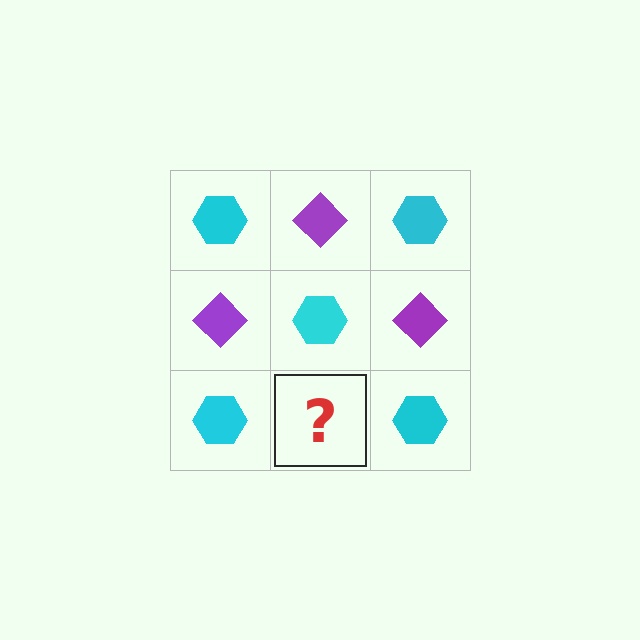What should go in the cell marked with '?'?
The missing cell should contain a purple diamond.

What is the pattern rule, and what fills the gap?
The rule is that it alternates cyan hexagon and purple diamond in a checkerboard pattern. The gap should be filled with a purple diamond.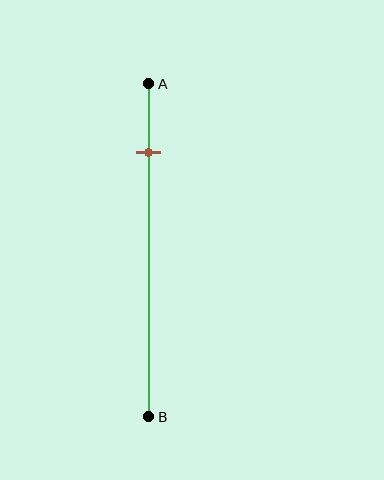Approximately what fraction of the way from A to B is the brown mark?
The brown mark is approximately 20% of the way from A to B.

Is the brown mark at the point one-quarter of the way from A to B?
No, the mark is at about 20% from A, not at the 25% one-quarter point.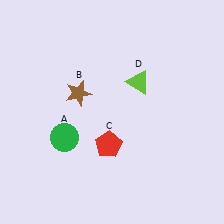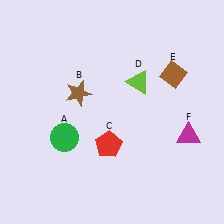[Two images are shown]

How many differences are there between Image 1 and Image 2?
There are 2 differences between the two images.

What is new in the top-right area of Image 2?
A brown diamond (E) was added in the top-right area of Image 2.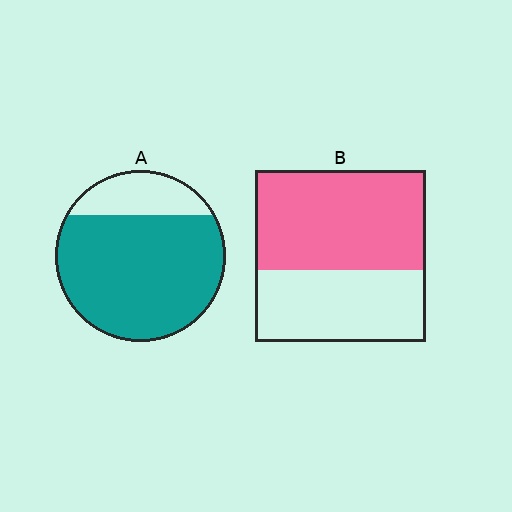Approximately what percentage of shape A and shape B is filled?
A is approximately 80% and B is approximately 60%.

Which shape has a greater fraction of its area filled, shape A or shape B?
Shape A.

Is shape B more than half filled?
Yes.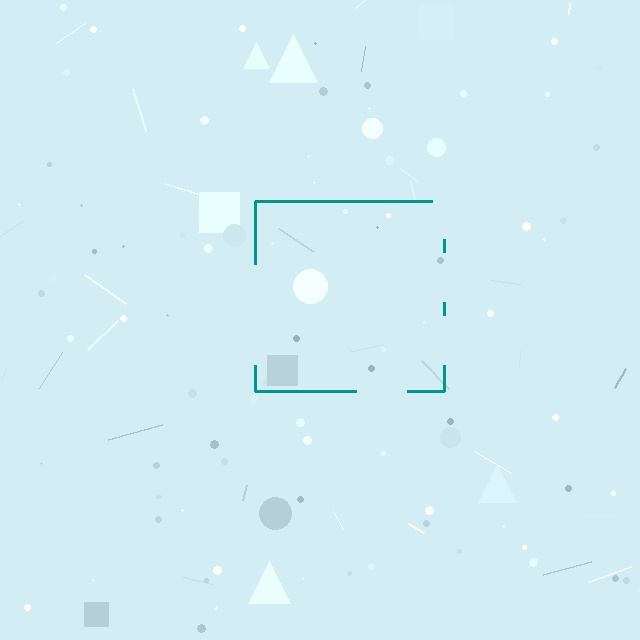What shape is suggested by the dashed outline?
The dashed outline suggests a square.